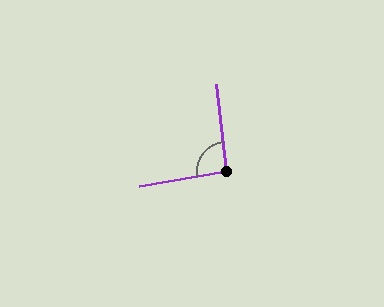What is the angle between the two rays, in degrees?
Approximately 94 degrees.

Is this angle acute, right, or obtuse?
It is approximately a right angle.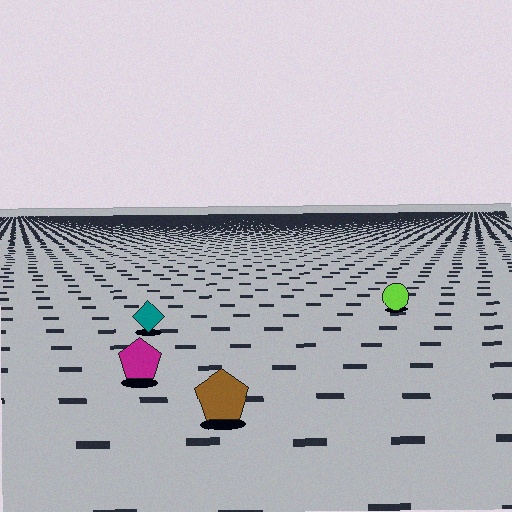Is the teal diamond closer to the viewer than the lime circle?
Yes. The teal diamond is closer — you can tell from the texture gradient: the ground texture is coarser near it.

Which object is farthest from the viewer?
The lime circle is farthest from the viewer. It appears smaller and the ground texture around it is denser.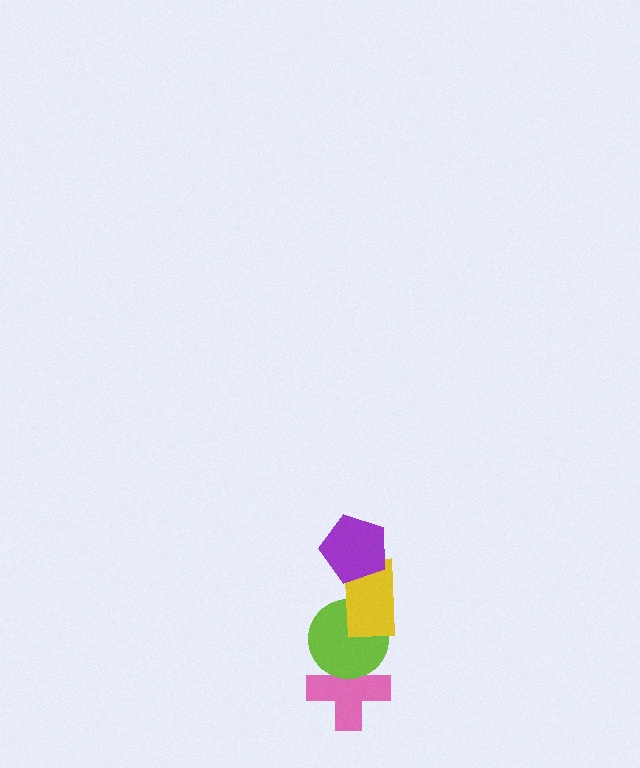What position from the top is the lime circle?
The lime circle is 3rd from the top.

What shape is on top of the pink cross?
The lime circle is on top of the pink cross.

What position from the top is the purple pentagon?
The purple pentagon is 1st from the top.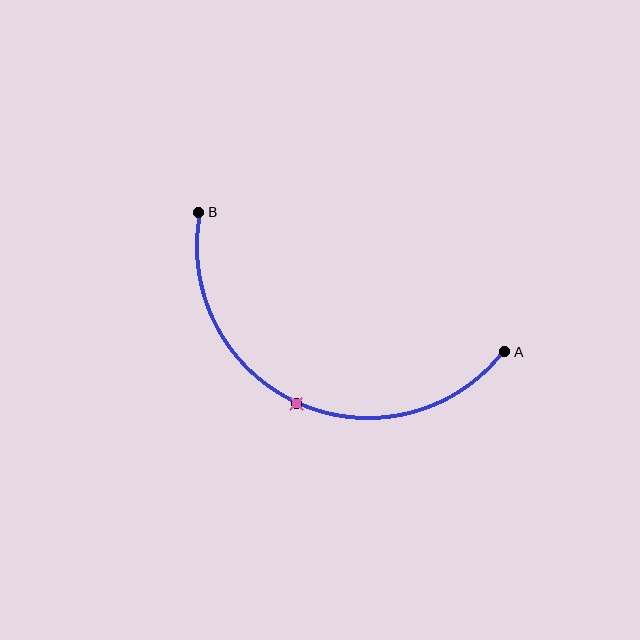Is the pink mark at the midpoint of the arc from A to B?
Yes. The pink mark lies on the arc at equal arc-length from both A and B — it is the arc midpoint.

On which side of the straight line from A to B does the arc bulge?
The arc bulges below the straight line connecting A and B.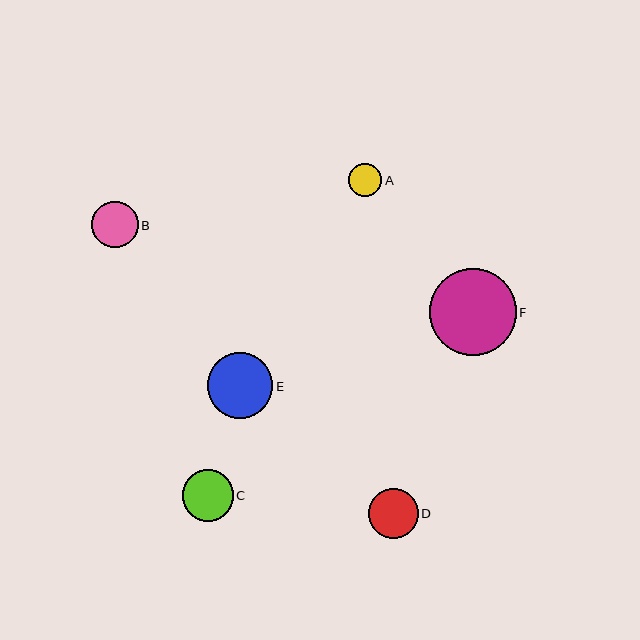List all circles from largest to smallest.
From largest to smallest: F, E, C, D, B, A.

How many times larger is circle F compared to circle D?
Circle F is approximately 1.7 times the size of circle D.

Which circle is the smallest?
Circle A is the smallest with a size of approximately 33 pixels.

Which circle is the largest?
Circle F is the largest with a size of approximately 87 pixels.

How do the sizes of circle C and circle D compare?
Circle C and circle D are approximately the same size.